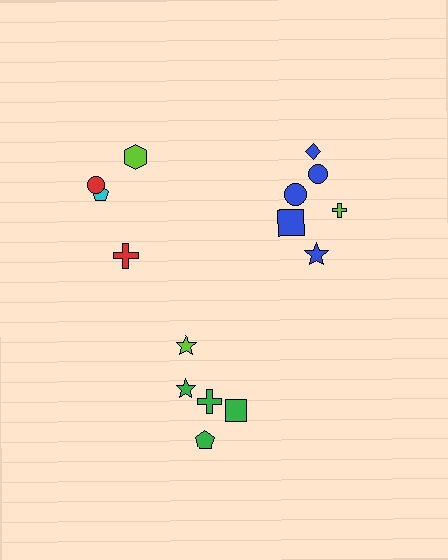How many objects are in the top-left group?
There are 4 objects.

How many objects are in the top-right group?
There are 6 objects.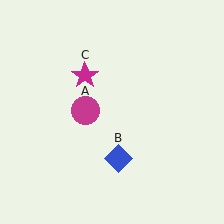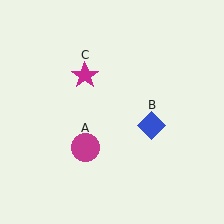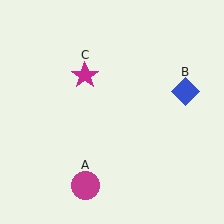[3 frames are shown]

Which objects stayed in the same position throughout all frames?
Magenta star (object C) remained stationary.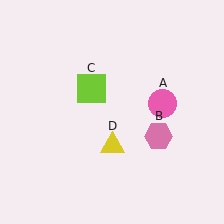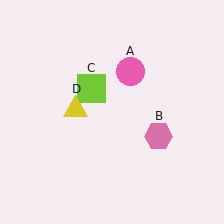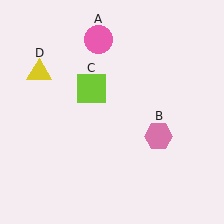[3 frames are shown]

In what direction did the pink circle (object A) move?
The pink circle (object A) moved up and to the left.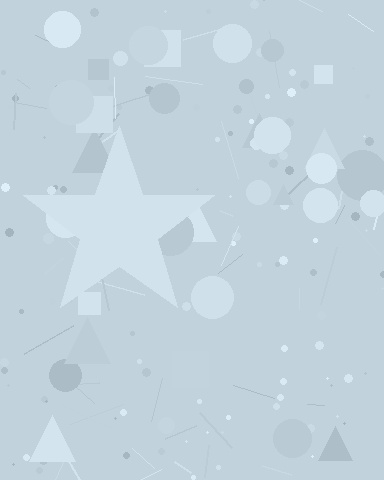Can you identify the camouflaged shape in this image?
The camouflaged shape is a star.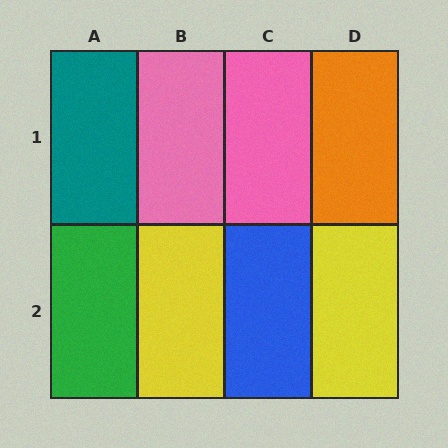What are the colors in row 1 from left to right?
Teal, pink, pink, orange.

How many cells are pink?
2 cells are pink.